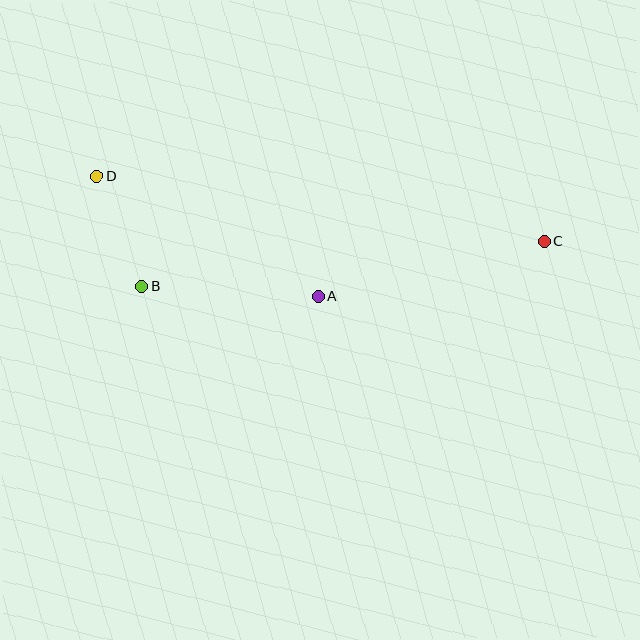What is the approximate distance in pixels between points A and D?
The distance between A and D is approximately 251 pixels.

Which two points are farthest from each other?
Points C and D are farthest from each other.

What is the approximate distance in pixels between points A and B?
The distance between A and B is approximately 177 pixels.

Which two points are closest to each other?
Points B and D are closest to each other.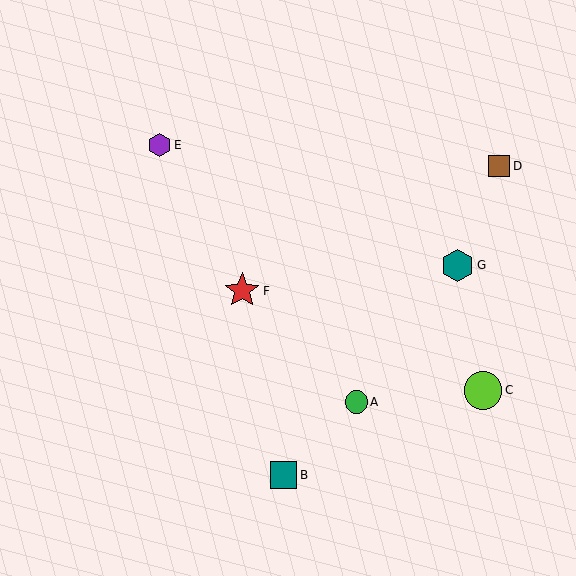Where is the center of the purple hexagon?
The center of the purple hexagon is at (159, 145).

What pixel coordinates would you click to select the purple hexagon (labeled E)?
Click at (159, 145) to select the purple hexagon E.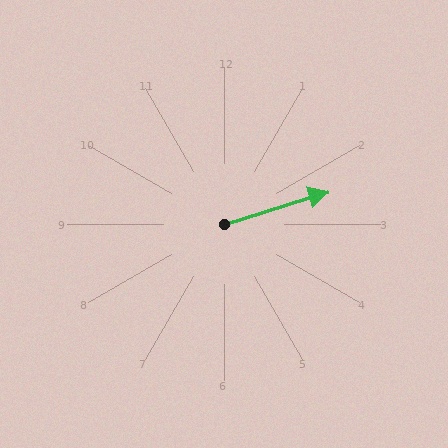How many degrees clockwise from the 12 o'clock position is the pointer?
Approximately 73 degrees.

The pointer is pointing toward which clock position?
Roughly 2 o'clock.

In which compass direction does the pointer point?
East.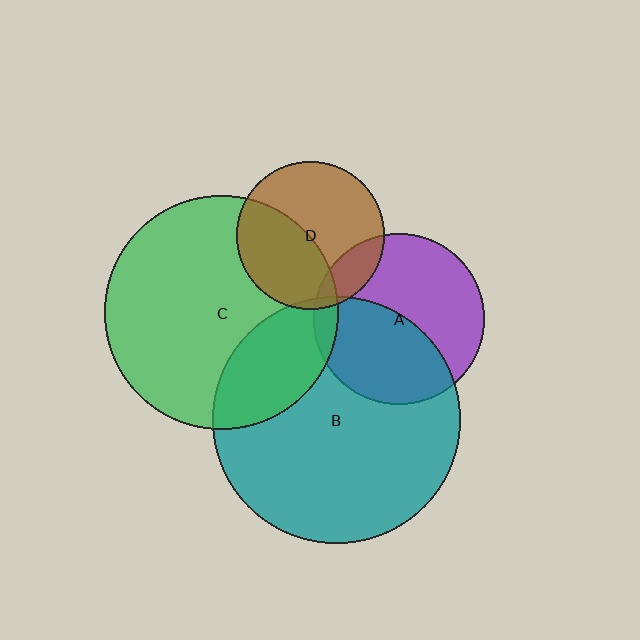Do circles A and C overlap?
Yes.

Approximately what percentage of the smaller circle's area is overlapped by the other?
Approximately 5%.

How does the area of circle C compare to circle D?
Approximately 2.5 times.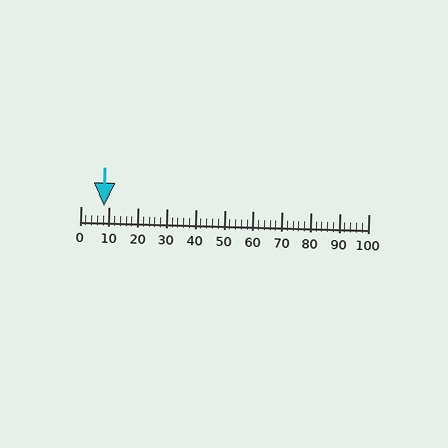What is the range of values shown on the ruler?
The ruler shows values from 0 to 100.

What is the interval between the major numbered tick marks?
The major tick marks are spaced 10 units apart.